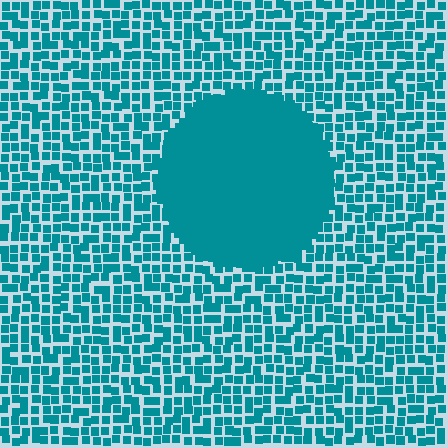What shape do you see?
I see a circle.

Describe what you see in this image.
The image contains small teal elements arranged at two different densities. A circle-shaped region is visible where the elements are more densely packed than the surrounding area.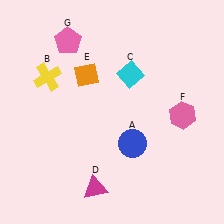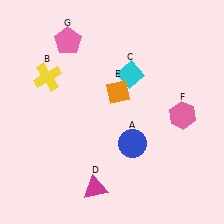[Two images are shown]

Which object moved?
The orange diamond (E) moved right.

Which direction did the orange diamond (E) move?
The orange diamond (E) moved right.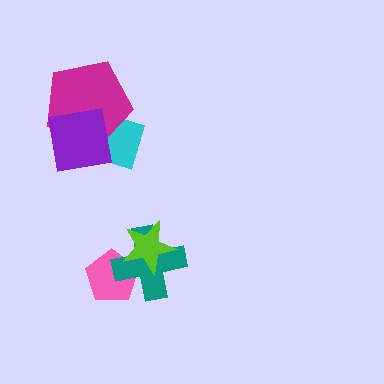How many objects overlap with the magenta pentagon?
2 objects overlap with the magenta pentagon.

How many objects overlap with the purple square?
2 objects overlap with the purple square.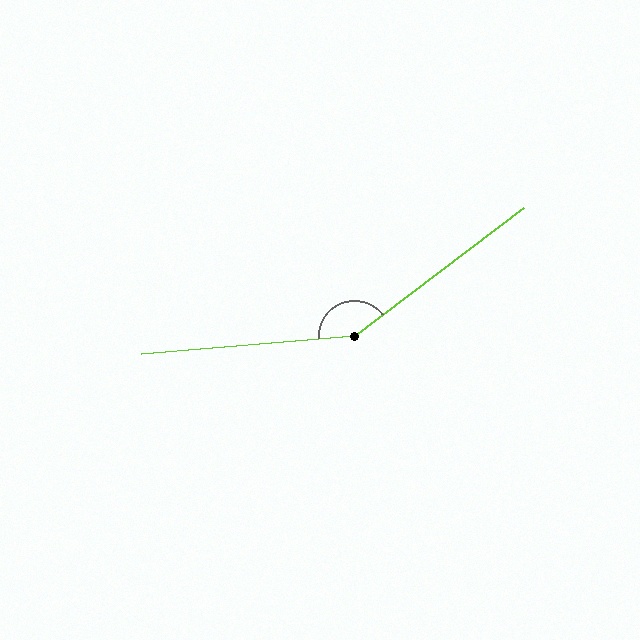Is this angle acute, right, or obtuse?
It is obtuse.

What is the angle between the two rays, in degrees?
Approximately 148 degrees.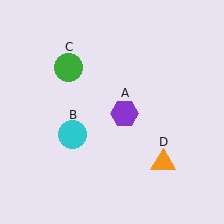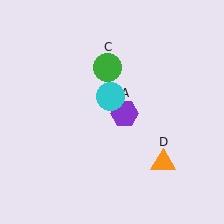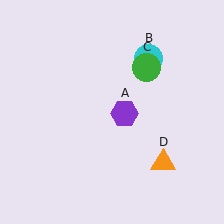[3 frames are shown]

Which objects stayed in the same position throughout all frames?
Purple hexagon (object A) and orange triangle (object D) remained stationary.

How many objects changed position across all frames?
2 objects changed position: cyan circle (object B), green circle (object C).